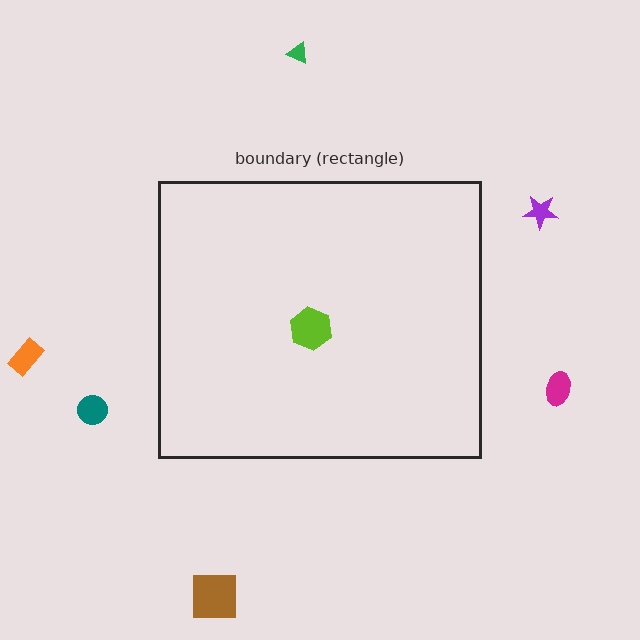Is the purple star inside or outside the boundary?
Outside.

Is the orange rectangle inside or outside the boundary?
Outside.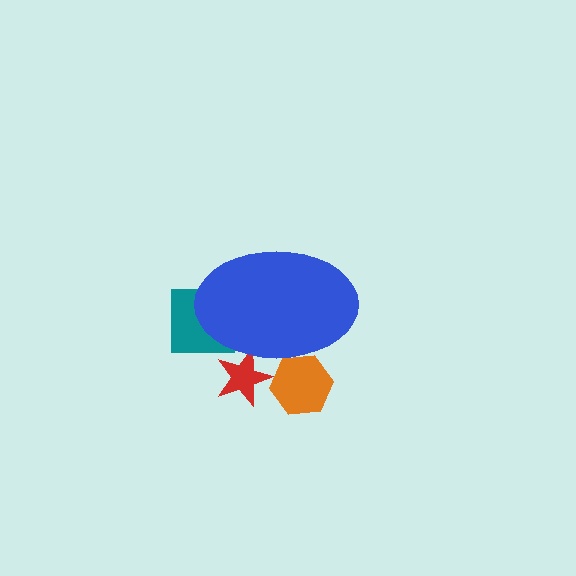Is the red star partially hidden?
Yes, the red star is partially hidden behind the blue ellipse.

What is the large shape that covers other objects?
A blue ellipse.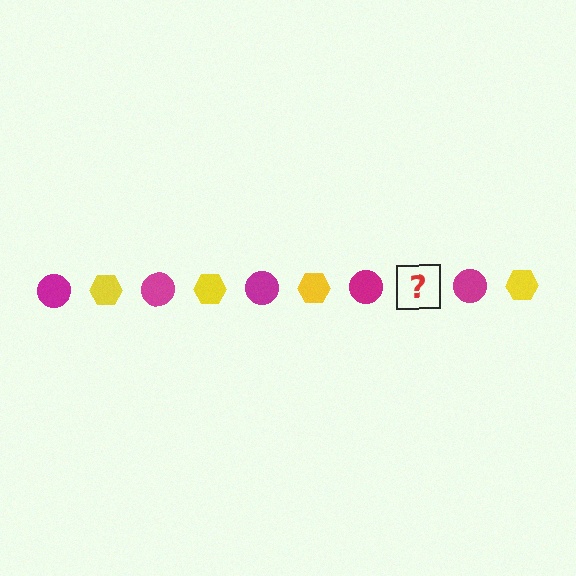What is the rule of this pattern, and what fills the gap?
The rule is that the pattern alternates between magenta circle and yellow hexagon. The gap should be filled with a yellow hexagon.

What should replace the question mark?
The question mark should be replaced with a yellow hexagon.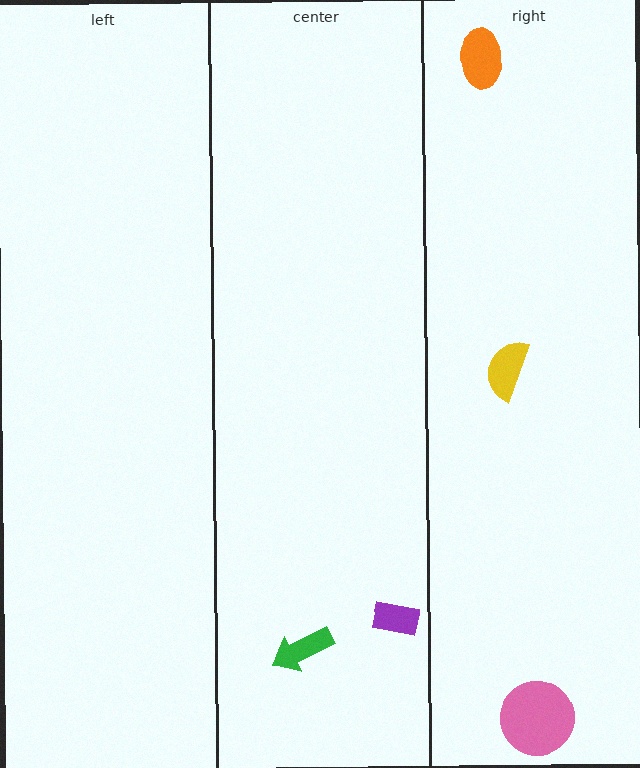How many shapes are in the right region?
3.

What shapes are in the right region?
The yellow semicircle, the pink circle, the orange ellipse.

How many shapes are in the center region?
2.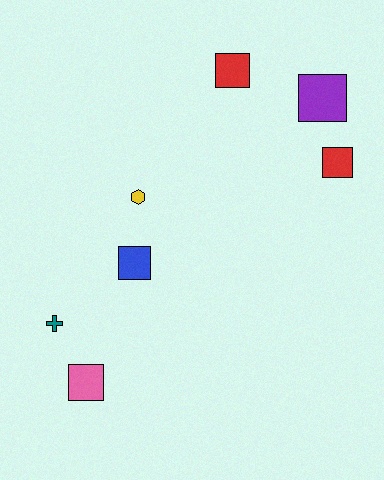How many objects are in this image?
There are 7 objects.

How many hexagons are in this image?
There is 1 hexagon.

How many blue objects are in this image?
There is 1 blue object.